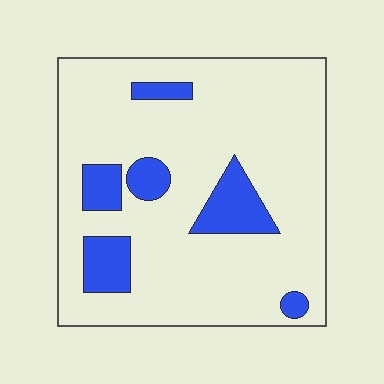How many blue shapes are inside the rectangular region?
6.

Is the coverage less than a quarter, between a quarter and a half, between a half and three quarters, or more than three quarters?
Less than a quarter.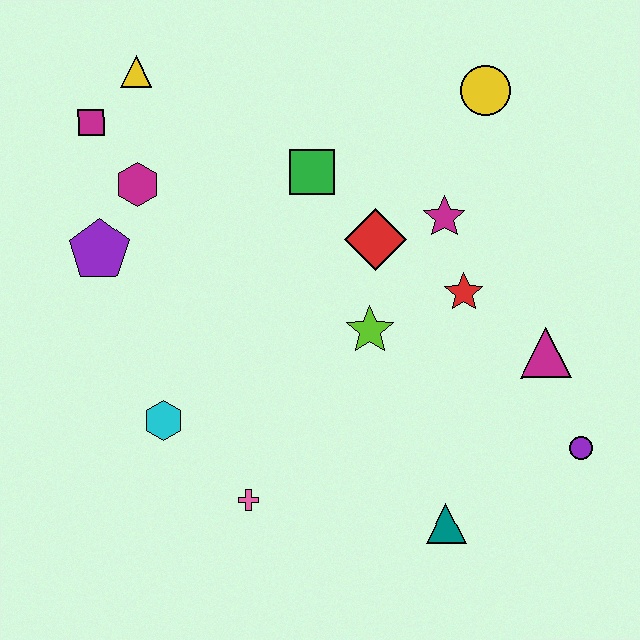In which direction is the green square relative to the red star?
The green square is to the left of the red star.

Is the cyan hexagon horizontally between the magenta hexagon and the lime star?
Yes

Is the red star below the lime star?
No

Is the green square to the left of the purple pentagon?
No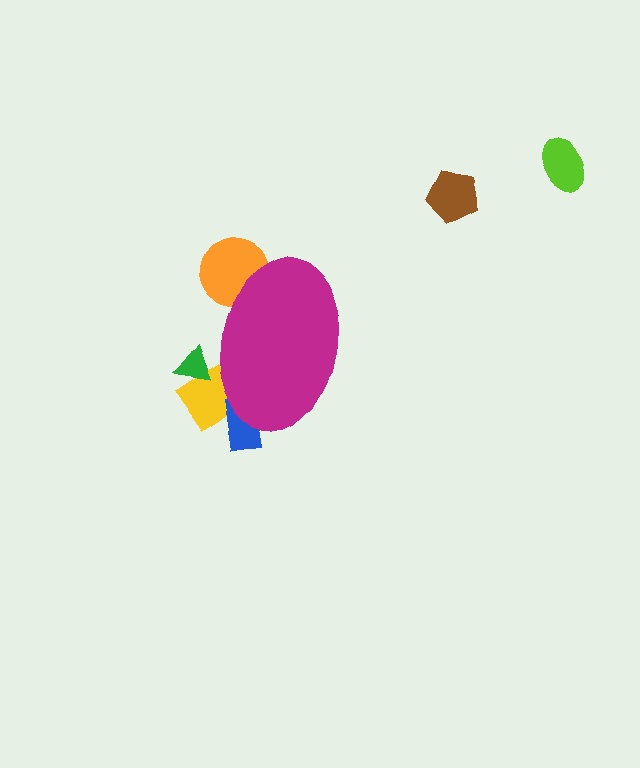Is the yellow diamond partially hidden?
Yes, the yellow diamond is partially hidden behind the magenta ellipse.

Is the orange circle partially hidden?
Yes, the orange circle is partially hidden behind the magenta ellipse.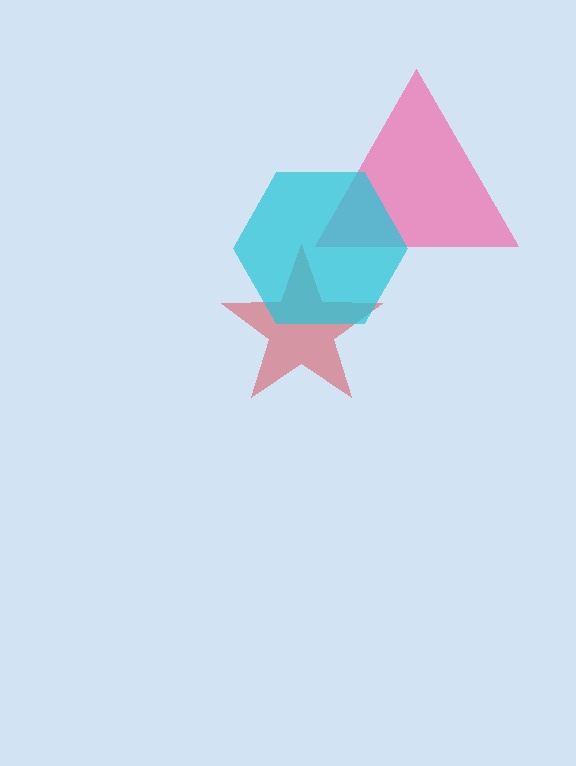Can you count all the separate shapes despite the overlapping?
Yes, there are 3 separate shapes.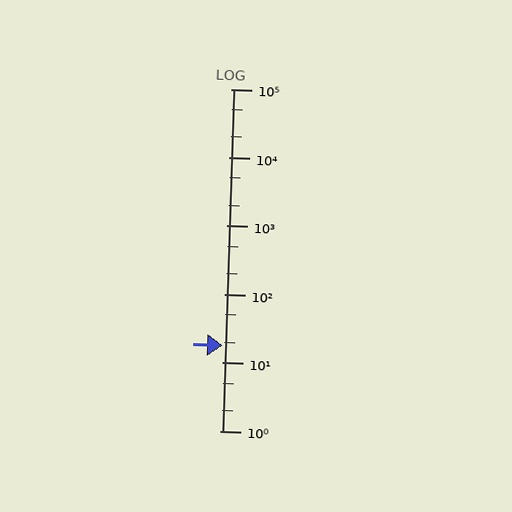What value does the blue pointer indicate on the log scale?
The pointer indicates approximately 18.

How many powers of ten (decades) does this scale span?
The scale spans 5 decades, from 1 to 100000.